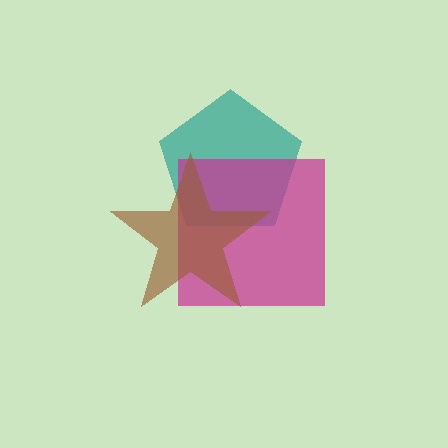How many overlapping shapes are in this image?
There are 3 overlapping shapes in the image.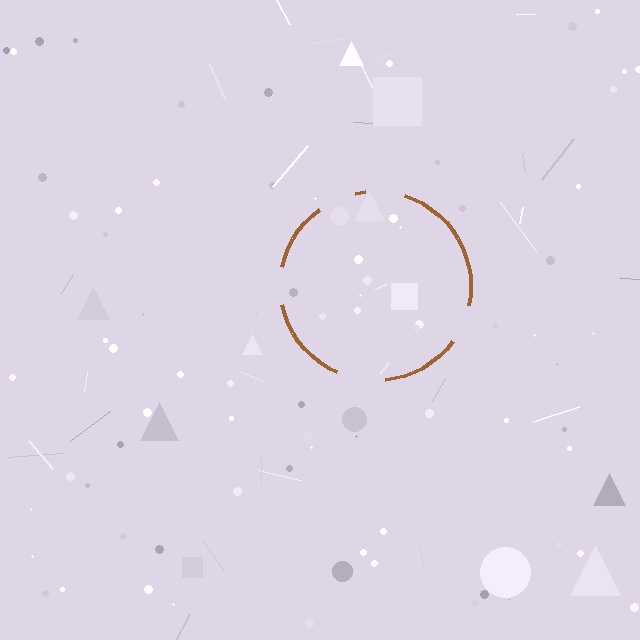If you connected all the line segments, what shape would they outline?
They would outline a circle.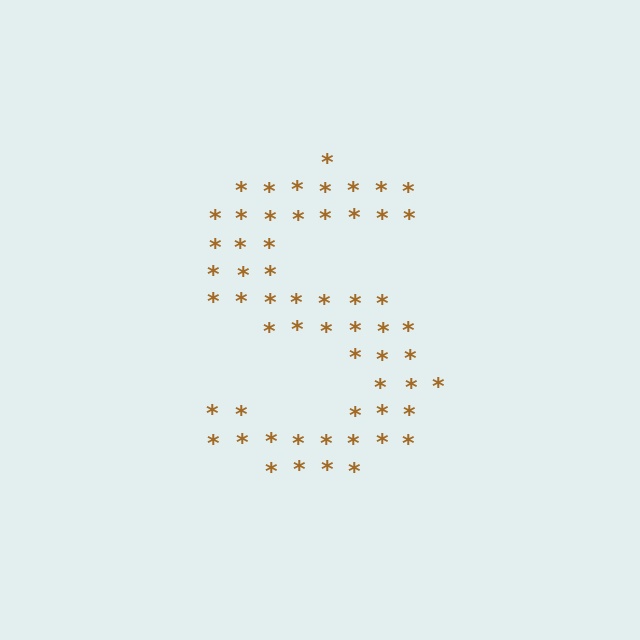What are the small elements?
The small elements are asterisks.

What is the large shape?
The large shape is the letter S.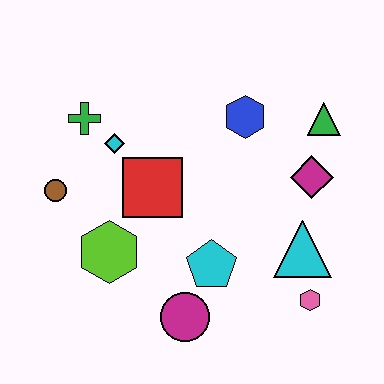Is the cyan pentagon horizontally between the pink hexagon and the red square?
Yes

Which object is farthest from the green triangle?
The brown circle is farthest from the green triangle.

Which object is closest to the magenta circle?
The cyan pentagon is closest to the magenta circle.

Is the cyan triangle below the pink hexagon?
No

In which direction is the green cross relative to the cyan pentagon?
The green cross is above the cyan pentagon.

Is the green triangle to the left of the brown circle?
No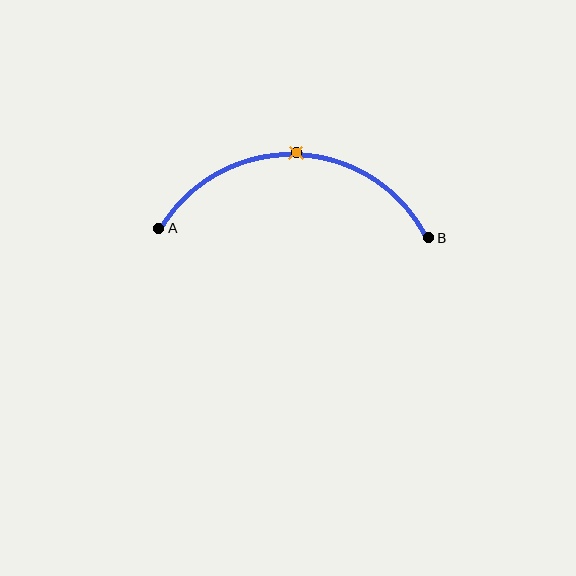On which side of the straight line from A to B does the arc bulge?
The arc bulges above the straight line connecting A and B.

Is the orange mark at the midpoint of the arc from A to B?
Yes. The orange mark lies on the arc at equal arc-length from both A and B — it is the arc midpoint.